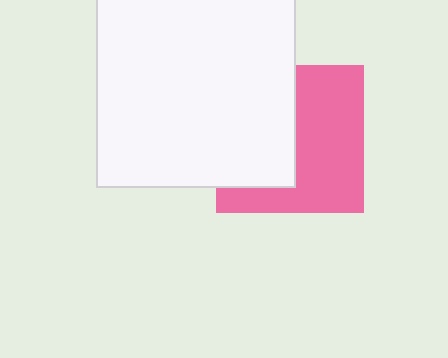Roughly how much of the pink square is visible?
About half of it is visible (roughly 55%).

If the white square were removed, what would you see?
You would see the complete pink square.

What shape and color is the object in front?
The object in front is a white square.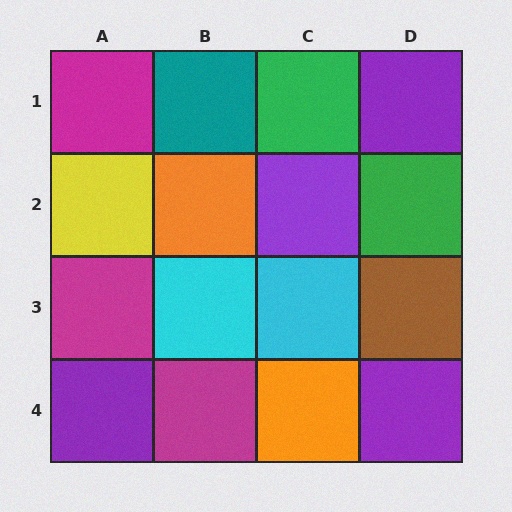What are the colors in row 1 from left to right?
Magenta, teal, green, purple.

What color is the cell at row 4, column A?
Purple.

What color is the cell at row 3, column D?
Brown.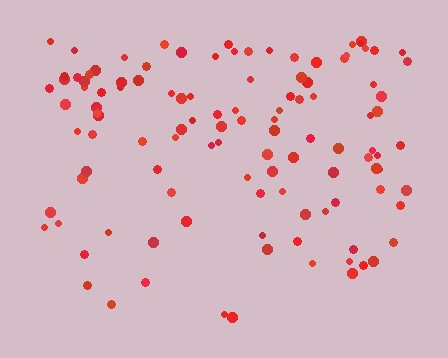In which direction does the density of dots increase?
From bottom to top, with the top side densest.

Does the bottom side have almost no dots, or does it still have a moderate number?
Still a moderate number, just noticeably fewer than the top.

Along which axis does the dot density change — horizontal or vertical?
Vertical.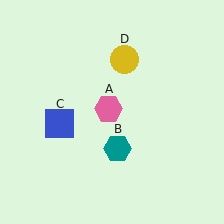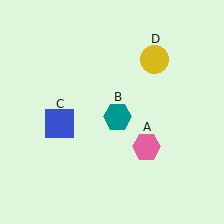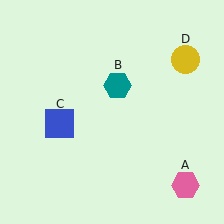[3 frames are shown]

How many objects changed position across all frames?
3 objects changed position: pink hexagon (object A), teal hexagon (object B), yellow circle (object D).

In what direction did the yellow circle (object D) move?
The yellow circle (object D) moved right.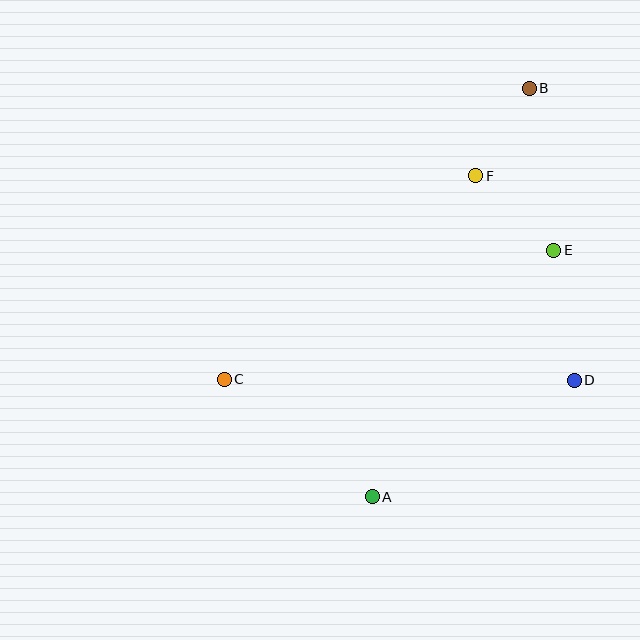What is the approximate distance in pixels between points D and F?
The distance between D and F is approximately 227 pixels.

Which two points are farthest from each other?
Points A and B are farthest from each other.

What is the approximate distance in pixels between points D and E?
The distance between D and E is approximately 132 pixels.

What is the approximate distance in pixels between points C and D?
The distance between C and D is approximately 350 pixels.